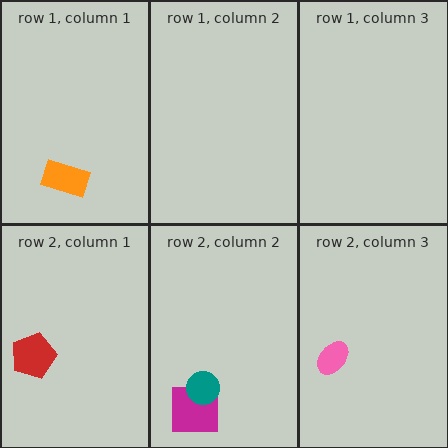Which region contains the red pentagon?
The row 2, column 1 region.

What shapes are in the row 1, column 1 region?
The orange rectangle.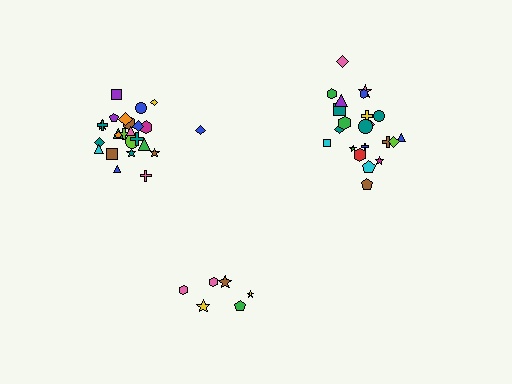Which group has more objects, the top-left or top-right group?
The top-left group.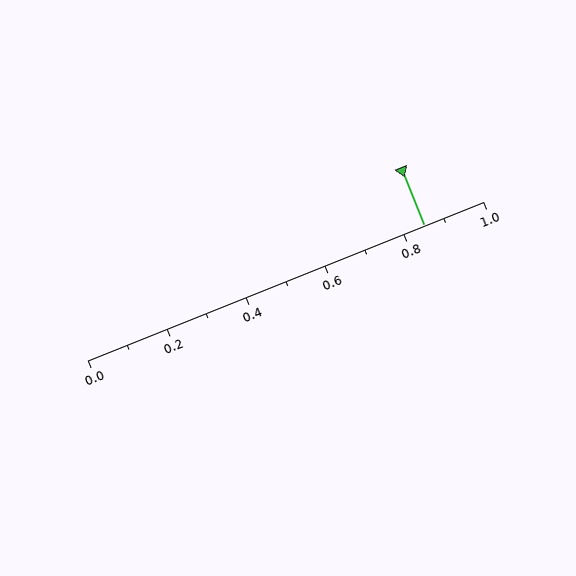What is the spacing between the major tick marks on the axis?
The major ticks are spaced 0.2 apart.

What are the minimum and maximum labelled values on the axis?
The axis runs from 0.0 to 1.0.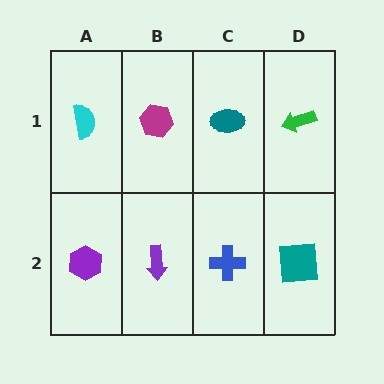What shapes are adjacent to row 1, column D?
A teal square (row 2, column D), a teal ellipse (row 1, column C).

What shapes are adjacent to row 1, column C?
A blue cross (row 2, column C), a magenta hexagon (row 1, column B), a green arrow (row 1, column D).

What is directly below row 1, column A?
A purple hexagon.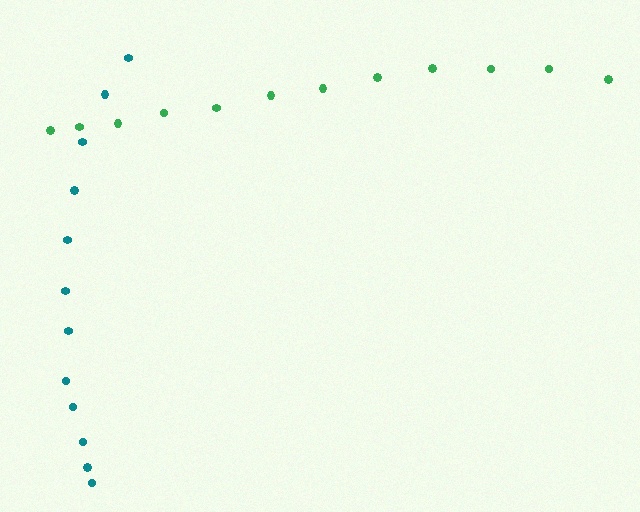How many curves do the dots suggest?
There are 2 distinct paths.